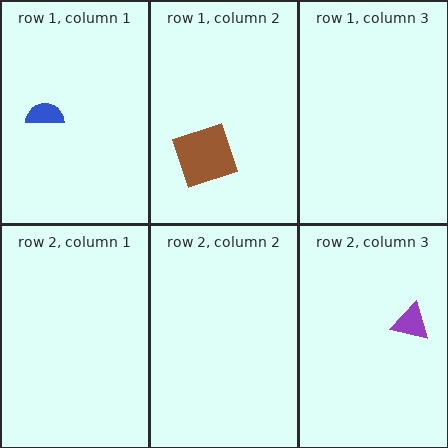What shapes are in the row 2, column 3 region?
The purple triangle.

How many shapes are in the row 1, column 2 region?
1.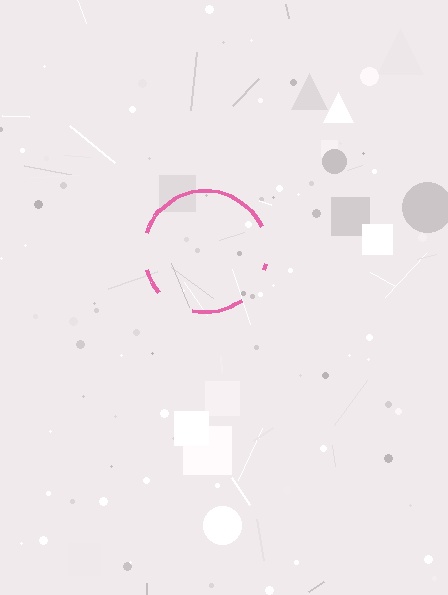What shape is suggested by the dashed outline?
The dashed outline suggests a circle.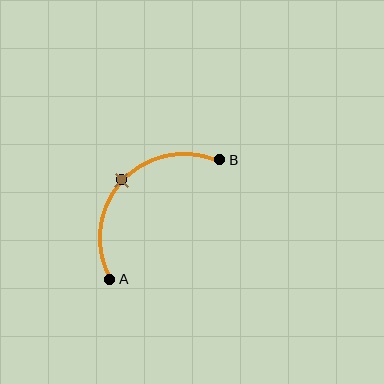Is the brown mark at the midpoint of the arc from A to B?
Yes. The brown mark lies on the arc at equal arc-length from both A and B — it is the arc midpoint.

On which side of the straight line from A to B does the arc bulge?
The arc bulges above and to the left of the straight line connecting A and B.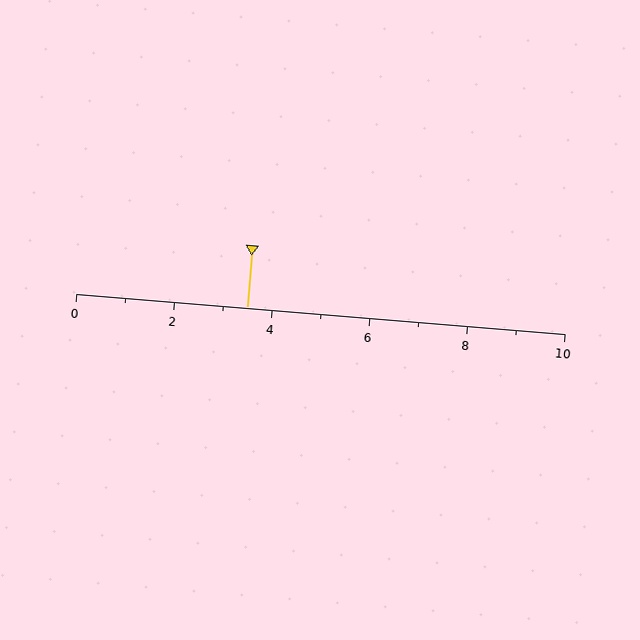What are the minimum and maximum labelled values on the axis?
The axis runs from 0 to 10.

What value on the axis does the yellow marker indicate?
The marker indicates approximately 3.5.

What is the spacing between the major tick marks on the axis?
The major ticks are spaced 2 apart.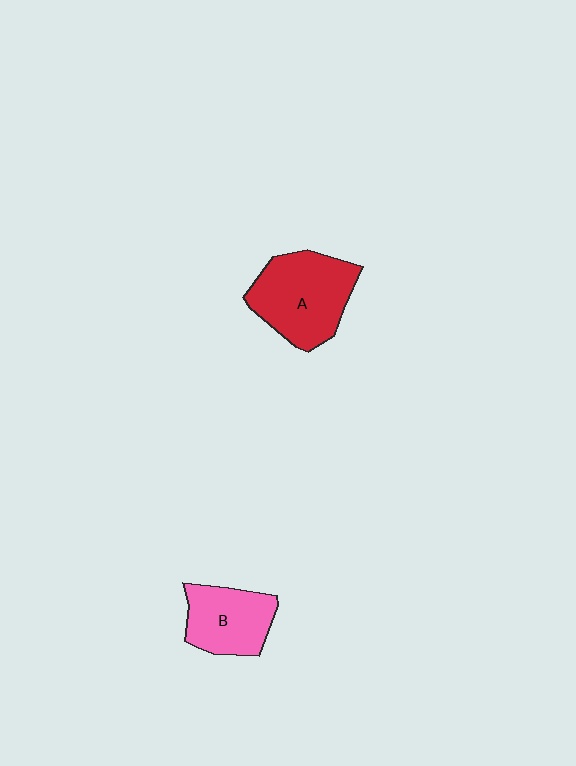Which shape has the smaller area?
Shape B (pink).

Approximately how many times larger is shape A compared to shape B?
Approximately 1.4 times.